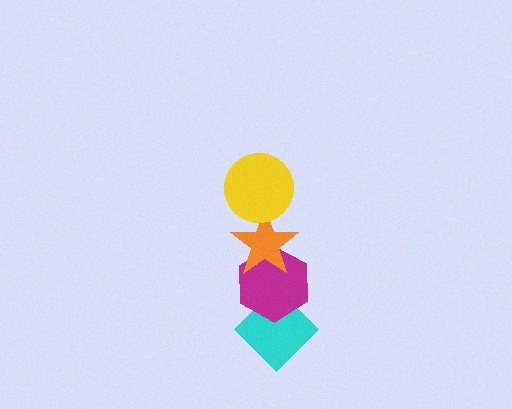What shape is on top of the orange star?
The yellow circle is on top of the orange star.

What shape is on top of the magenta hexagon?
The orange star is on top of the magenta hexagon.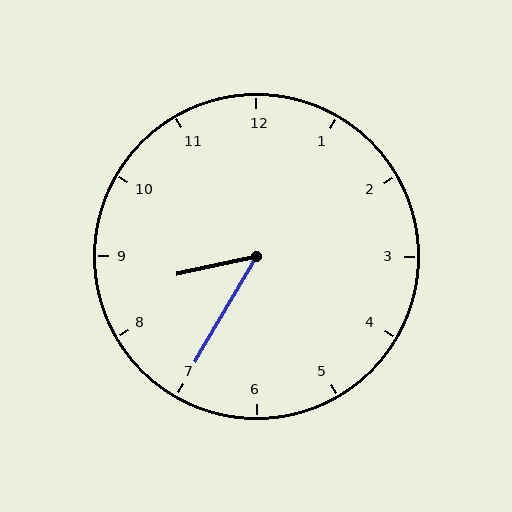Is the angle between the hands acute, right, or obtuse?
It is acute.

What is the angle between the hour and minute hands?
Approximately 48 degrees.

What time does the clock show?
8:35.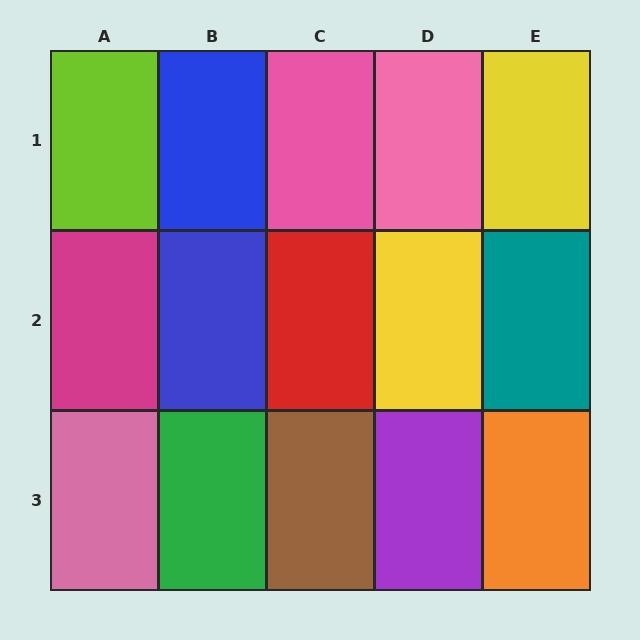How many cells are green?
1 cell is green.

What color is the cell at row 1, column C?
Pink.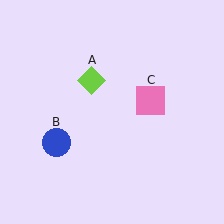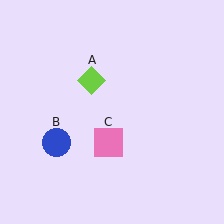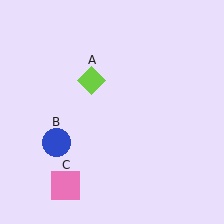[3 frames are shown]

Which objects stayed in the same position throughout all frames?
Lime diamond (object A) and blue circle (object B) remained stationary.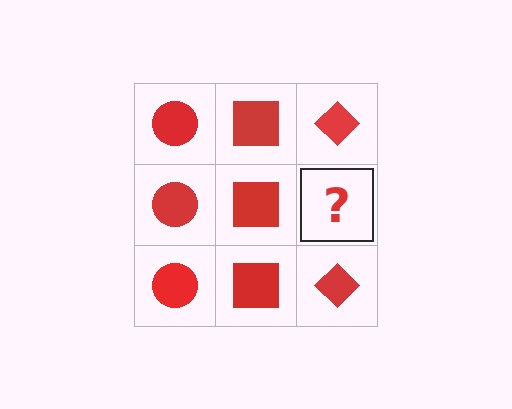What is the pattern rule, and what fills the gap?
The rule is that each column has a consistent shape. The gap should be filled with a red diamond.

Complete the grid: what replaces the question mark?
The question mark should be replaced with a red diamond.